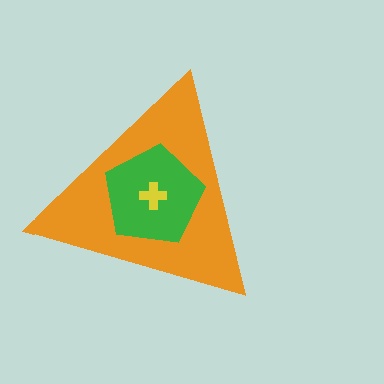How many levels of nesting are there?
3.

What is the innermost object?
The yellow cross.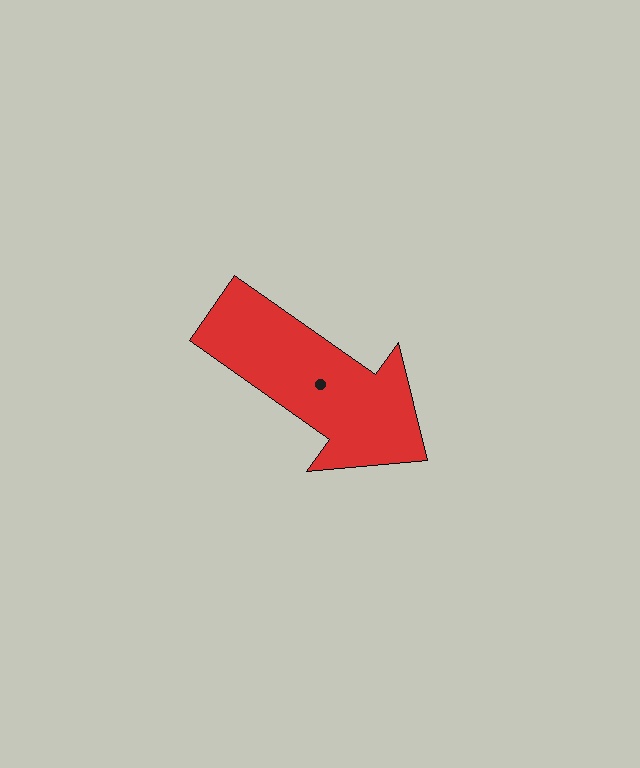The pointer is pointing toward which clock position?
Roughly 4 o'clock.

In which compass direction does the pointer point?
Southeast.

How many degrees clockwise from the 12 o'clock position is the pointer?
Approximately 125 degrees.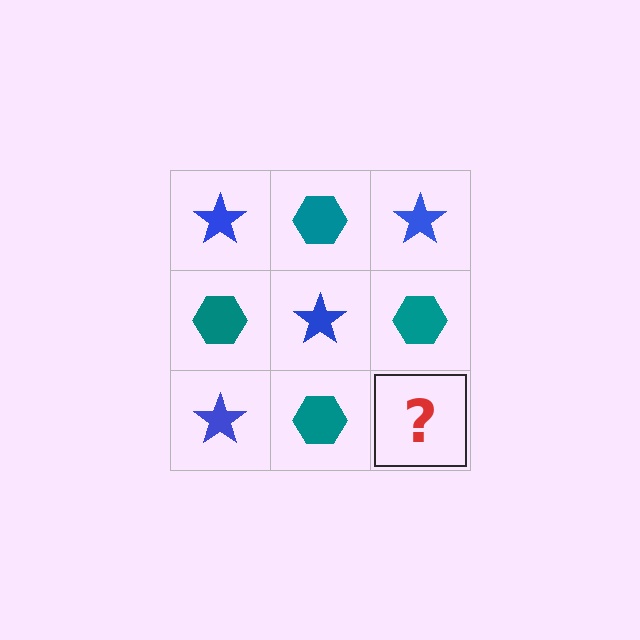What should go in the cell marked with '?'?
The missing cell should contain a blue star.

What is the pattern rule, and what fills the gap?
The rule is that it alternates blue star and teal hexagon in a checkerboard pattern. The gap should be filled with a blue star.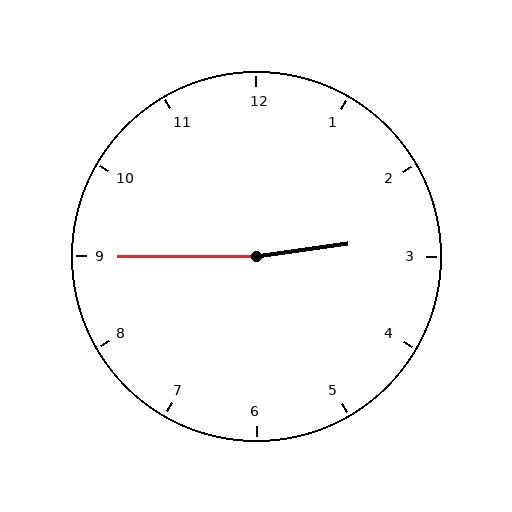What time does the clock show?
2:45.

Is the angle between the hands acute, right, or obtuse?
It is obtuse.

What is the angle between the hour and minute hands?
Approximately 172 degrees.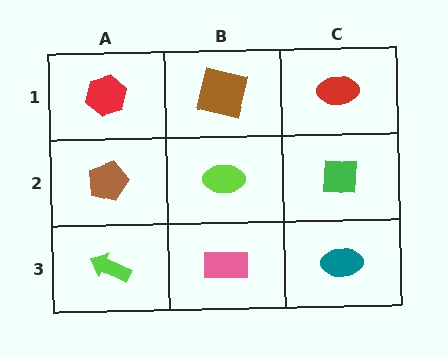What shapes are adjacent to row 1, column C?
A green square (row 2, column C), a brown square (row 1, column B).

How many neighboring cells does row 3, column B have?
3.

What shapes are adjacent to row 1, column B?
A lime ellipse (row 2, column B), a red hexagon (row 1, column A), a red ellipse (row 1, column C).